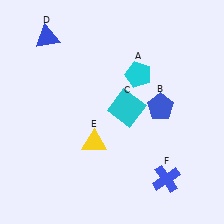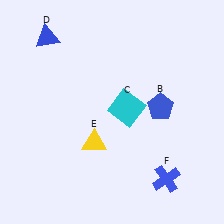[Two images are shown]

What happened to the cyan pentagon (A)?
The cyan pentagon (A) was removed in Image 2. It was in the top-right area of Image 1.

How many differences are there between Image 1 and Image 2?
There is 1 difference between the two images.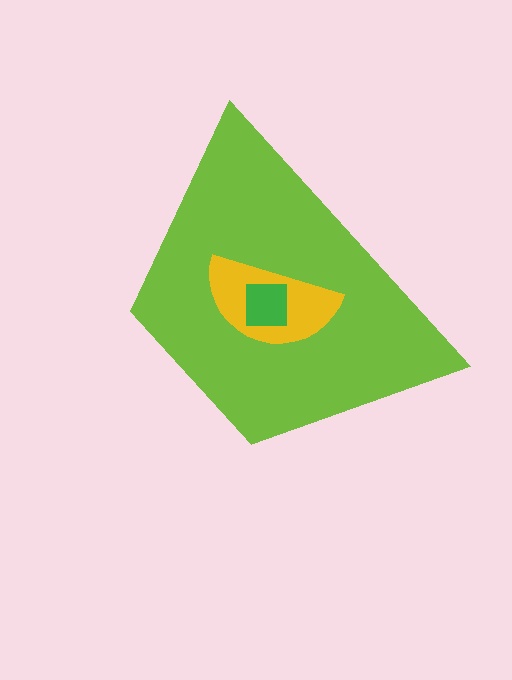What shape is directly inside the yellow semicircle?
The green square.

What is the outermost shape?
The lime trapezoid.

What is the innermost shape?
The green square.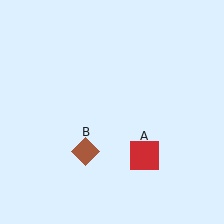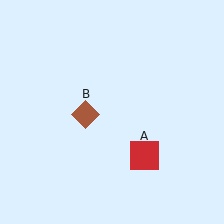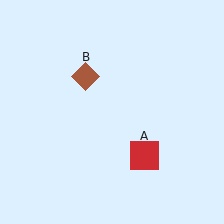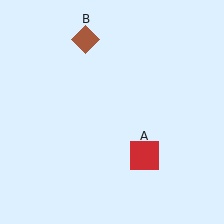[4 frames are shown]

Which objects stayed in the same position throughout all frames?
Red square (object A) remained stationary.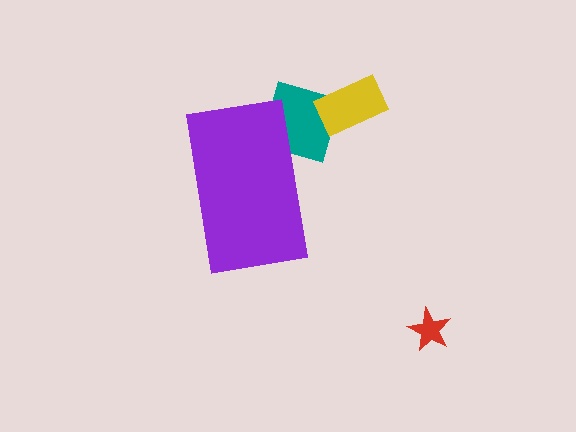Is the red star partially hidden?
No, the red star is fully visible.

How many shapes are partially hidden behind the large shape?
1 shape is partially hidden.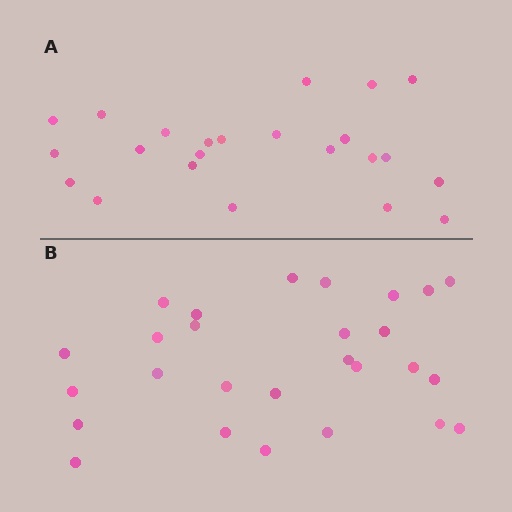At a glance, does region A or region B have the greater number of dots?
Region B (the bottom region) has more dots.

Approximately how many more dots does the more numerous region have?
Region B has about 4 more dots than region A.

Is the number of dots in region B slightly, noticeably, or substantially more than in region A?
Region B has only slightly more — the two regions are fairly close. The ratio is roughly 1.2 to 1.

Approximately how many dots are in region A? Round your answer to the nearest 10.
About 20 dots. (The exact count is 23, which rounds to 20.)